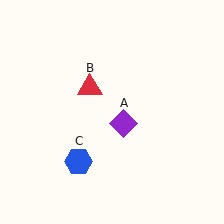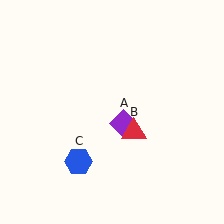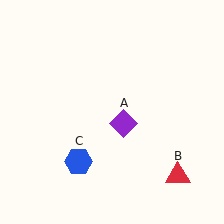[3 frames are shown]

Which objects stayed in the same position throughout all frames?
Purple diamond (object A) and blue hexagon (object C) remained stationary.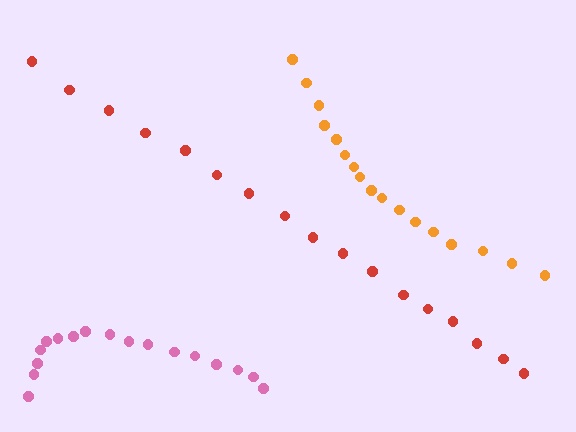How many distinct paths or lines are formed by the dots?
There are 3 distinct paths.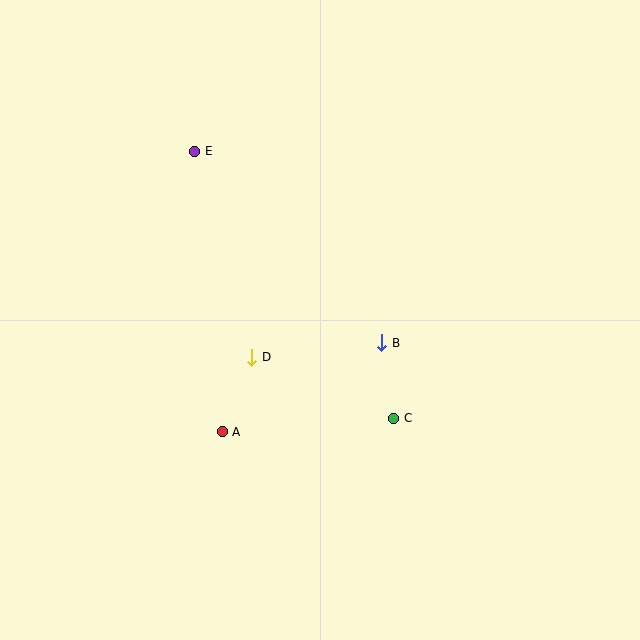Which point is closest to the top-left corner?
Point E is closest to the top-left corner.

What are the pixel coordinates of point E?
Point E is at (195, 152).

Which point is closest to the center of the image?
Point B at (382, 343) is closest to the center.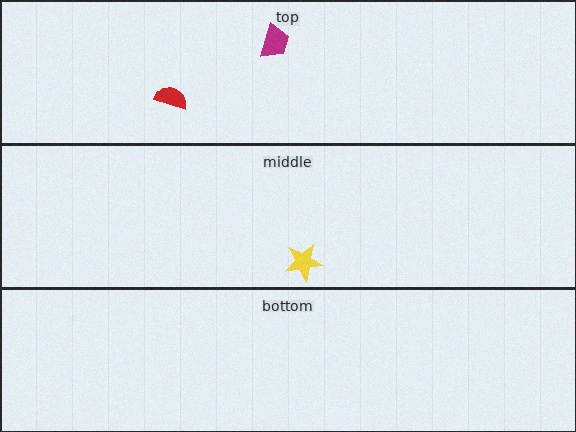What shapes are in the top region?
The red semicircle, the magenta trapezoid.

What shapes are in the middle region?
The yellow star.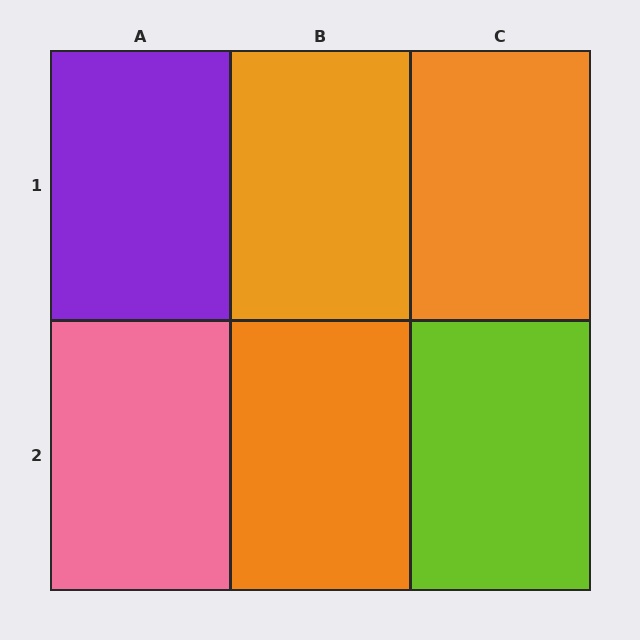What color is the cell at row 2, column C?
Lime.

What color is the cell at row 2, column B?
Orange.